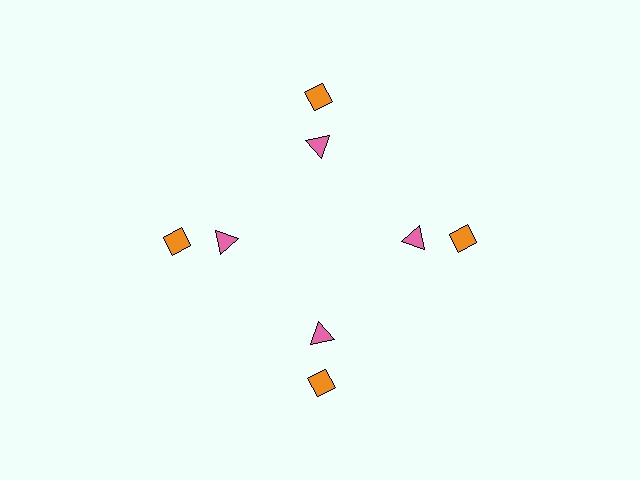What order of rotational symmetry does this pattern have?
This pattern has 4-fold rotational symmetry.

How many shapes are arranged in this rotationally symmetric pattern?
There are 8 shapes, arranged in 4 groups of 2.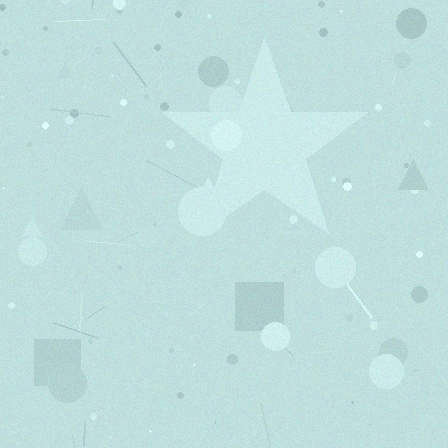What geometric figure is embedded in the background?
A star is embedded in the background.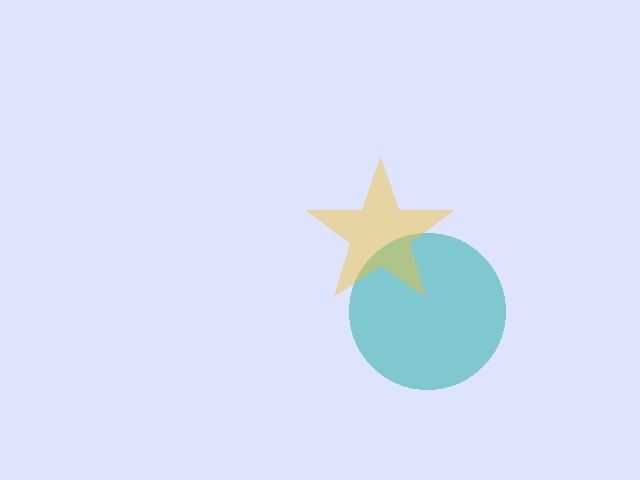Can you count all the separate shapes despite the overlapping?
Yes, there are 2 separate shapes.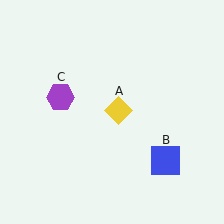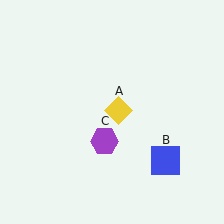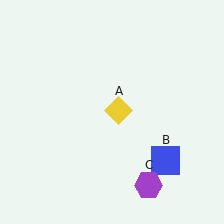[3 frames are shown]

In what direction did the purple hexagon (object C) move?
The purple hexagon (object C) moved down and to the right.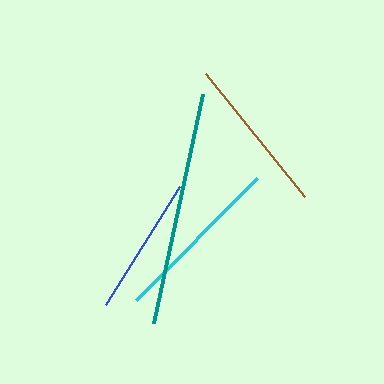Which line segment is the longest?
The teal line is the longest at approximately 234 pixels.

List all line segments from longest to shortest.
From longest to shortest: teal, cyan, brown, blue.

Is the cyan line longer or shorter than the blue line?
The cyan line is longer than the blue line.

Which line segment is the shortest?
The blue line is the shortest at approximately 139 pixels.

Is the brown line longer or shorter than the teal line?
The teal line is longer than the brown line.